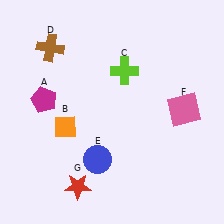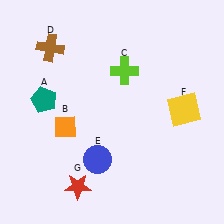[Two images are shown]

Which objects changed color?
A changed from magenta to teal. F changed from pink to yellow.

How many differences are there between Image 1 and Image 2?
There are 2 differences between the two images.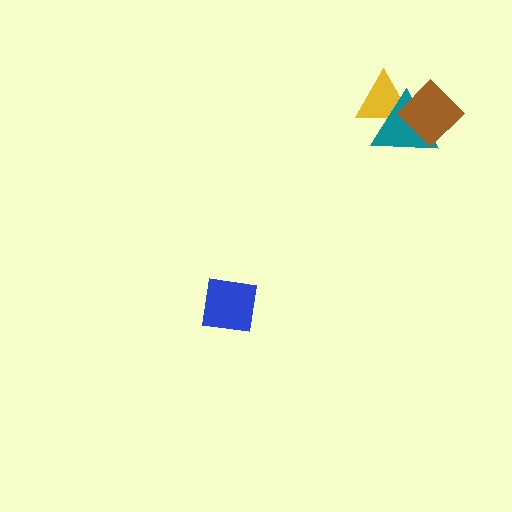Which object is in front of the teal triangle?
The brown diamond is in front of the teal triangle.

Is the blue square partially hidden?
No, no other shape covers it.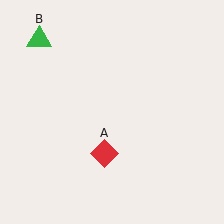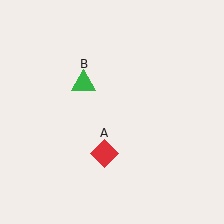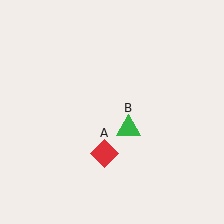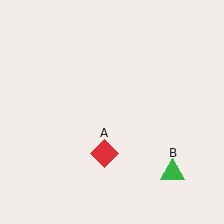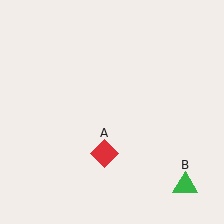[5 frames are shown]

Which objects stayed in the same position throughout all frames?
Red diamond (object A) remained stationary.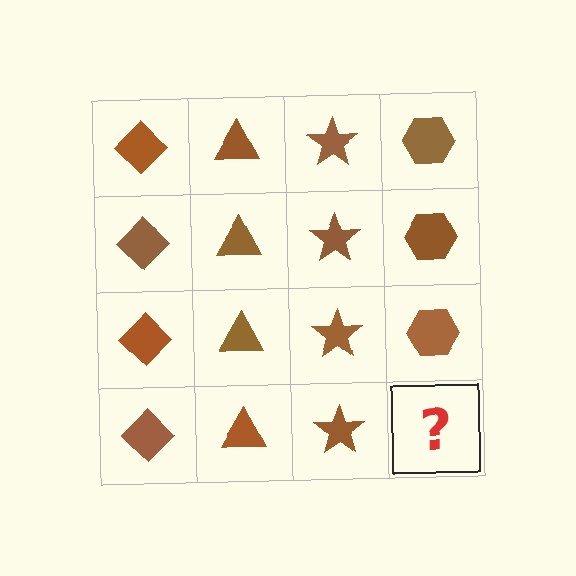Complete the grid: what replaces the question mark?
The question mark should be replaced with a brown hexagon.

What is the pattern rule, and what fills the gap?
The rule is that each column has a consistent shape. The gap should be filled with a brown hexagon.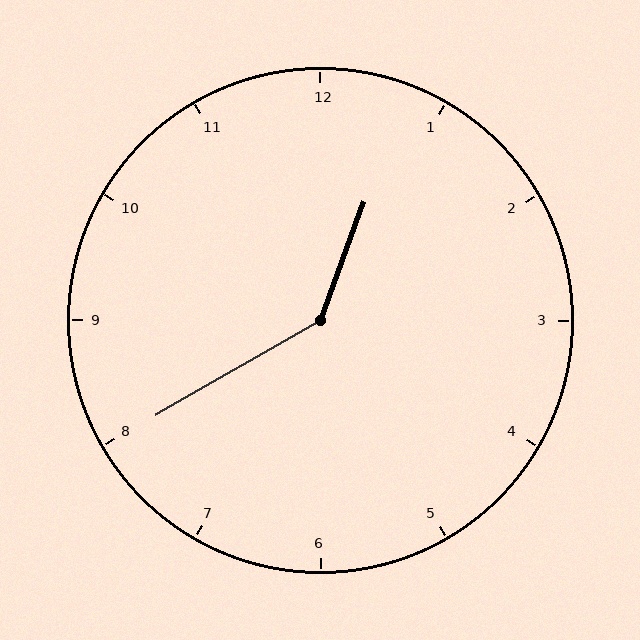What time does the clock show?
12:40.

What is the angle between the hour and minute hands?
Approximately 140 degrees.